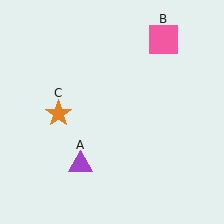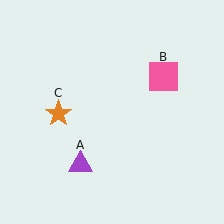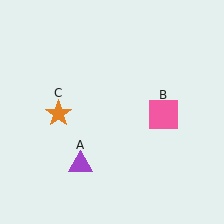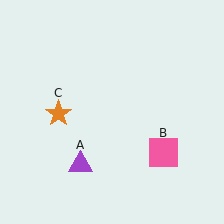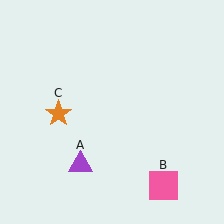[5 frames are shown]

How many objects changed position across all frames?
1 object changed position: pink square (object B).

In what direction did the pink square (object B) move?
The pink square (object B) moved down.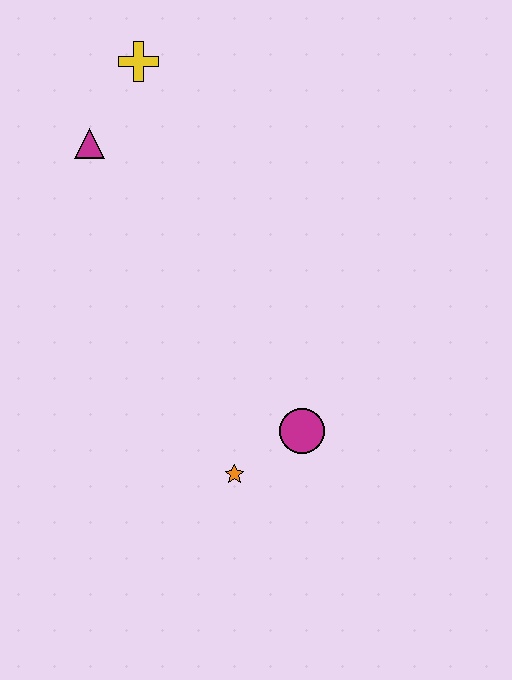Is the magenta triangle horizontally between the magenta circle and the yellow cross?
No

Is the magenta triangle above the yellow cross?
No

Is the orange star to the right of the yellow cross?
Yes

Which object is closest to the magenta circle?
The orange star is closest to the magenta circle.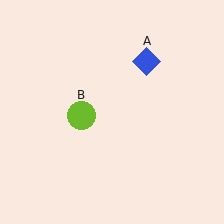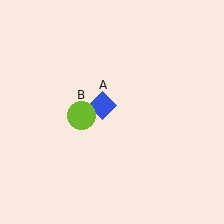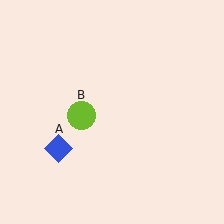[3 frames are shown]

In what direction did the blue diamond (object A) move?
The blue diamond (object A) moved down and to the left.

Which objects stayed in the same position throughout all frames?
Lime circle (object B) remained stationary.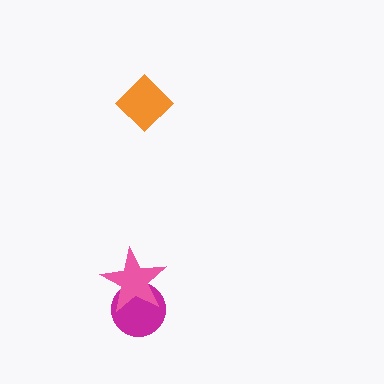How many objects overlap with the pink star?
1 object overlaps with the pink star.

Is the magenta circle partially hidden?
Yes, it is partially covered by another shape.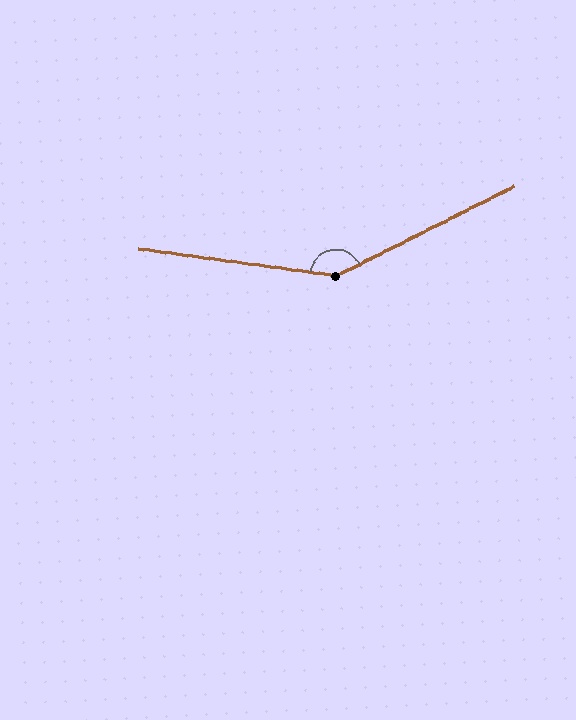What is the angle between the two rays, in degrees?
Approximately 146 degrees.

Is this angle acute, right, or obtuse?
It is obtuse.